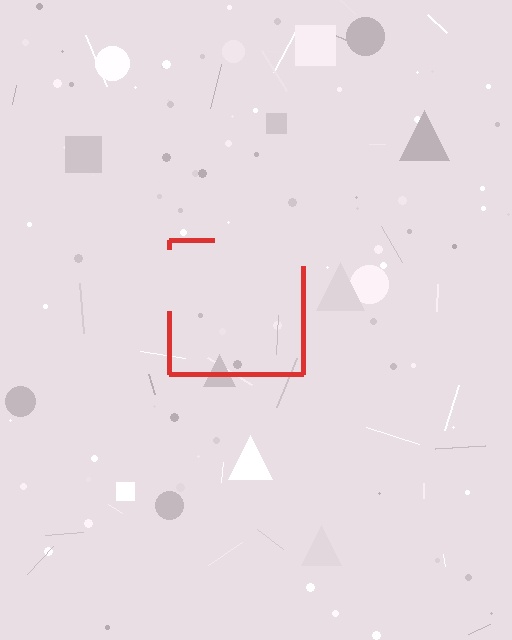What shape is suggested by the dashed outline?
The dashed outline suggests a square.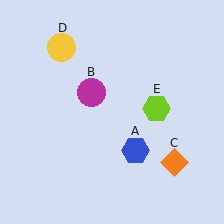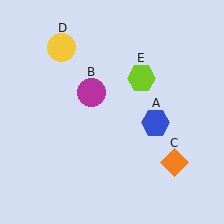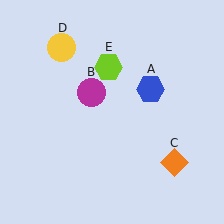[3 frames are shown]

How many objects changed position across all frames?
2 objects changed position: blue hexagon (object A), lime hexagon (object E).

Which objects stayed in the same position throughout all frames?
Magenta circle (object B) and orange diamond (object C) and yellow circle (object D) remained stationary.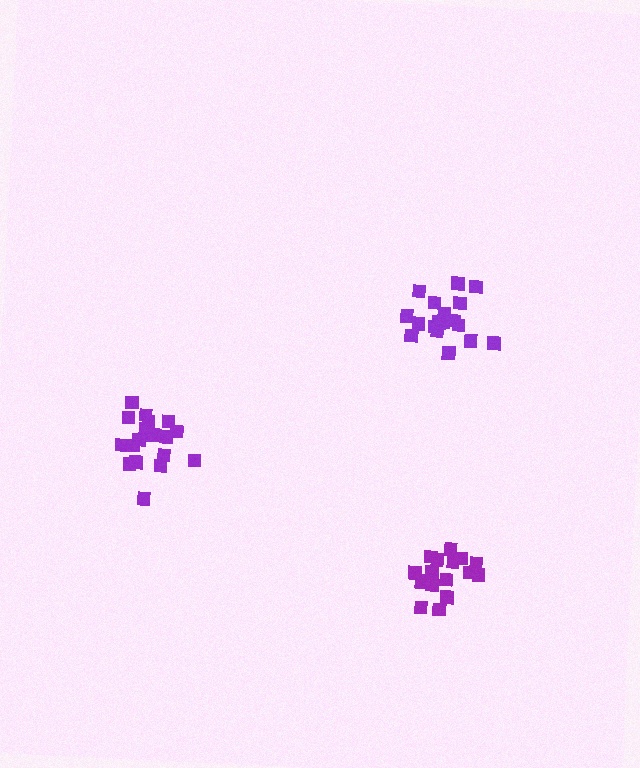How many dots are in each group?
Group 1: 18 dots, Group 2: 18 dots, Group 3: 18 dots (54 total).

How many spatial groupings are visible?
There are 3 spatial groupings.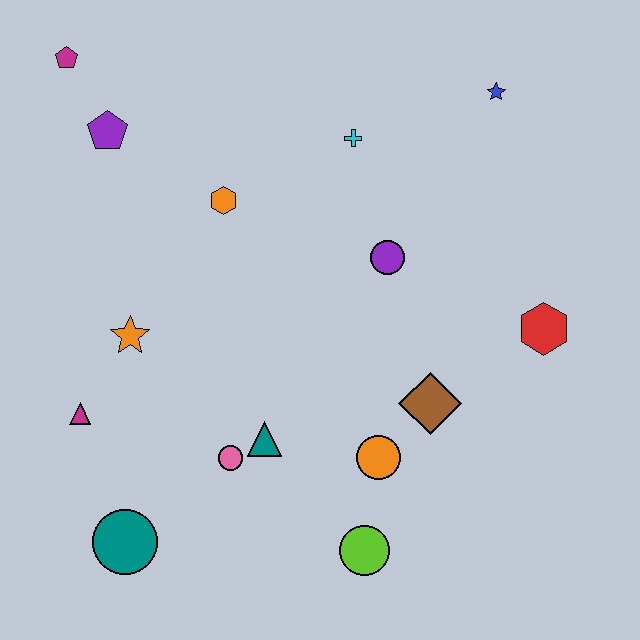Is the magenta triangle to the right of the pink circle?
No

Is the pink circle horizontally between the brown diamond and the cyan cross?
No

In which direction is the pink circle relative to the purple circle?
The pink circle is below the purple circle.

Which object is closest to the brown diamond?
The orange circle is closest to the brown diamond.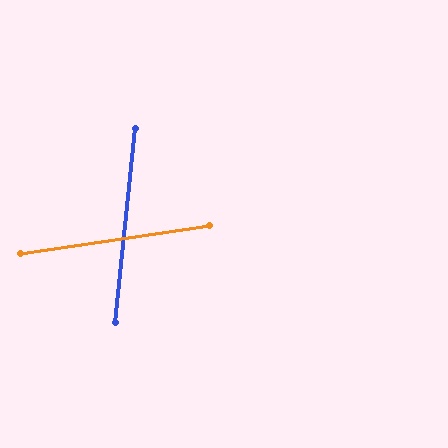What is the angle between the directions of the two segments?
Approximately 76 degrees.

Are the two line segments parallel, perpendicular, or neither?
Neither parallel nor perpendicular — they differ by about 76°.